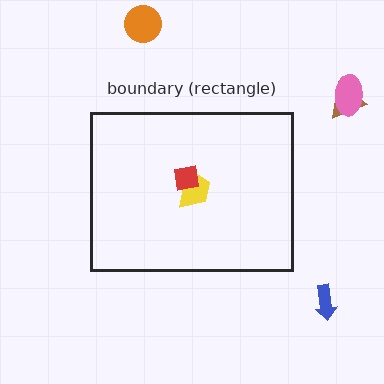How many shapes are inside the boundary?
2 inside, 4 outside.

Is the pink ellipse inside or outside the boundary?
Outside.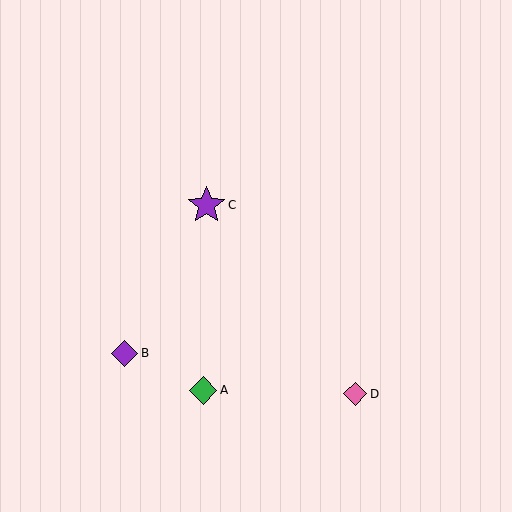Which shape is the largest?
The purple star (labeled C) is the largest.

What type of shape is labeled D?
Shape D is a pink diamond.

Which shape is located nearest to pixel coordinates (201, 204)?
The purple star (labeled C) at (207, 205) is nearest to that location.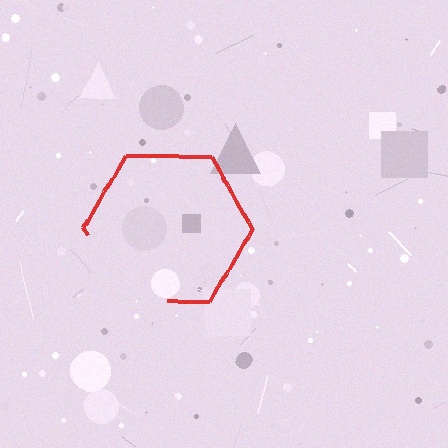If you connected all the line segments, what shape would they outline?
They would outline a hexagon.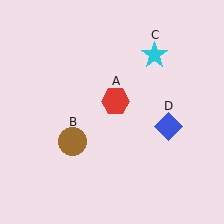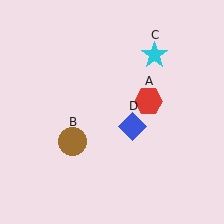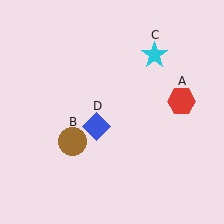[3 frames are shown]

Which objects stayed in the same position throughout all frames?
Brown circle (object B) and cyan star (object C) remained stationary.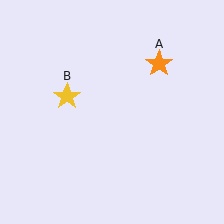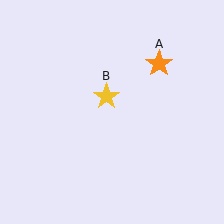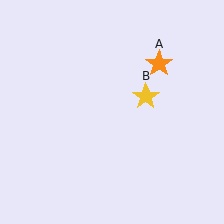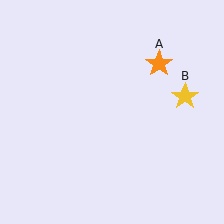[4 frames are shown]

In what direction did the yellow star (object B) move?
The yellow star (object B) moved right.